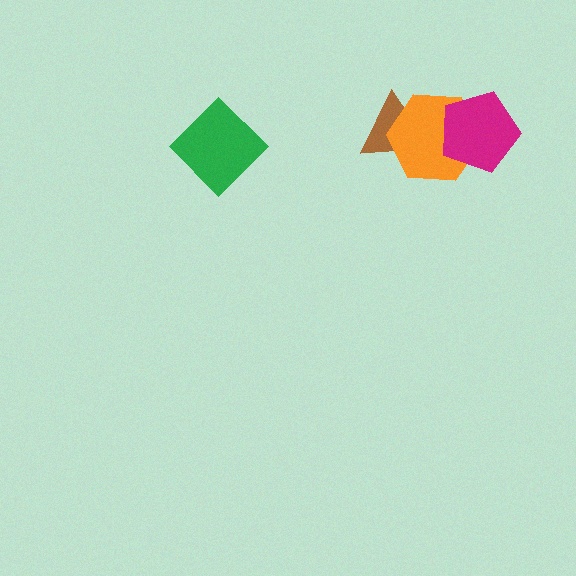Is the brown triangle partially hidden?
Yes, it is partially covered by another shape.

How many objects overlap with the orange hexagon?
2 objects overlap with the orange hexagon.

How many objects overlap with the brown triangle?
1 object overlaps with the brown triangle.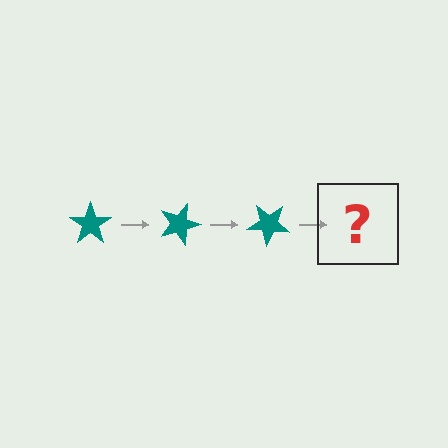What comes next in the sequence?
The next element should be a teal star rotated 60 degrees.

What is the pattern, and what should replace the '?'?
The pattern is that the star rotates 20 degrees each step. The '?' should be a teal star rotated 60 degrees.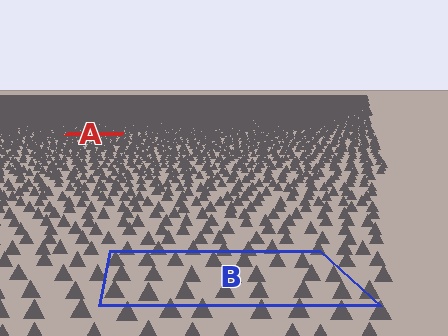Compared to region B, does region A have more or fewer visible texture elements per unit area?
Region A has more texture elements per unit area — they are packed more densely because it is farther away.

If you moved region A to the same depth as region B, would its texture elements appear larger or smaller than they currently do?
They would appear larger. At a closer depth, the same texture elements are projected at a bigger on-screen size.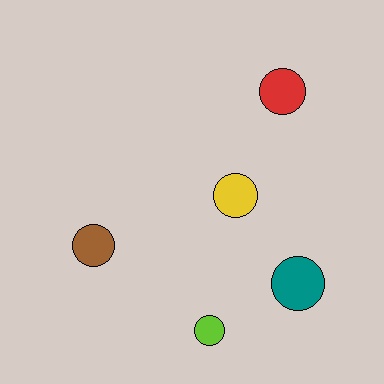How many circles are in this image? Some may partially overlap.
There are 5 circles.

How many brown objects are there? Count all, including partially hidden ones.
There is 1 brown object.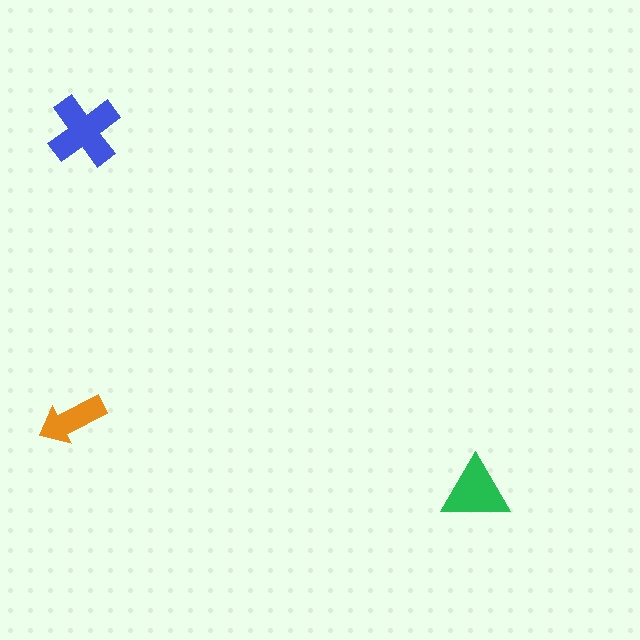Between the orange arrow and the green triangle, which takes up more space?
The green triangle.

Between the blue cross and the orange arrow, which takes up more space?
The blue cross.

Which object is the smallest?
The orange arrow.